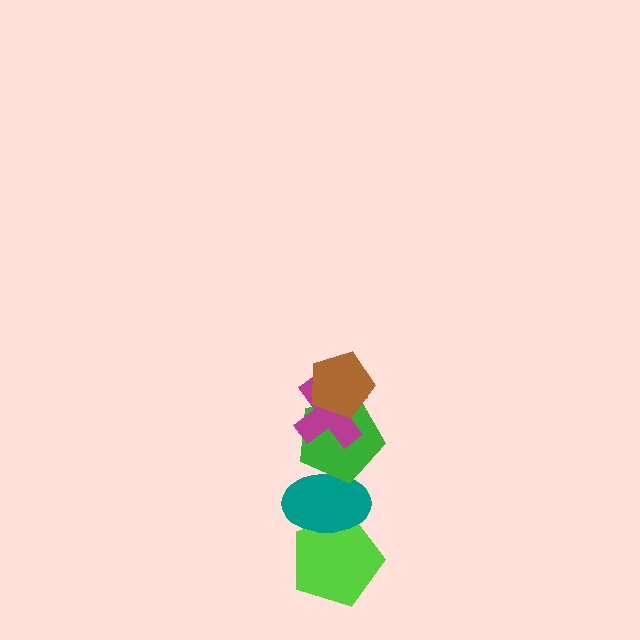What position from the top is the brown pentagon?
The brown pentagon is 1st from the top.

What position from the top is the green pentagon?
The green pentagon is 3rd from the top.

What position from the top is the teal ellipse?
The teal ellipse is 4th from the top.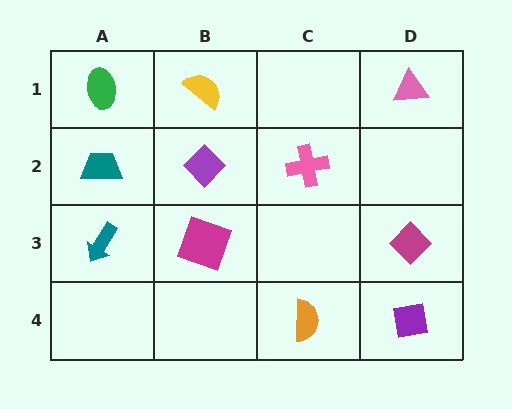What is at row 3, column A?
A teal arrow.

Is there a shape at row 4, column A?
No, that cell is empty.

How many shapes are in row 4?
2 shapes.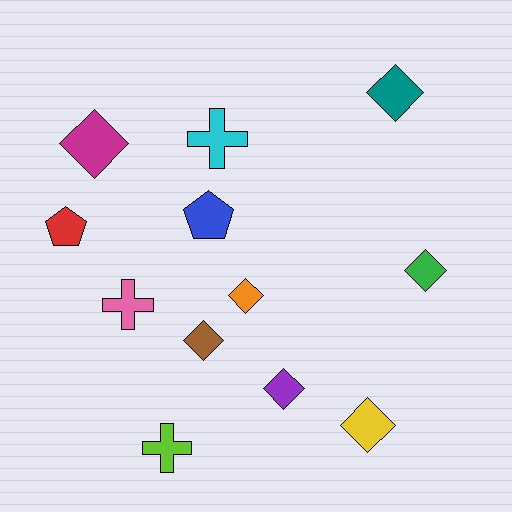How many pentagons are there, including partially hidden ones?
There are 2 pentagons.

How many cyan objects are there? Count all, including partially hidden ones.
There is 1 cyan object.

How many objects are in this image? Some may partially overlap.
There are 12 objects.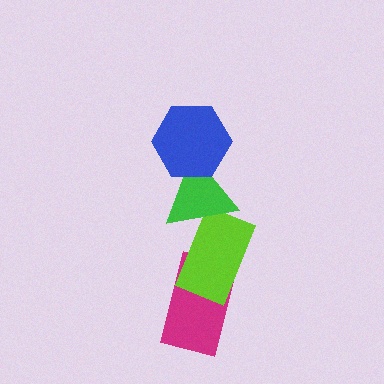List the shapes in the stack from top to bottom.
From top to bottom: the blue hexagon, the green triangle, the lime rectangle, the magenta rectangle.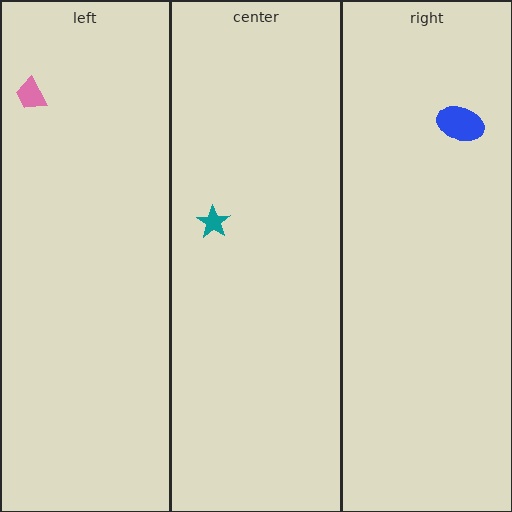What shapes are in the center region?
The teal star.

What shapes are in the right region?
The blue ellipse.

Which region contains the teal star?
The center region.